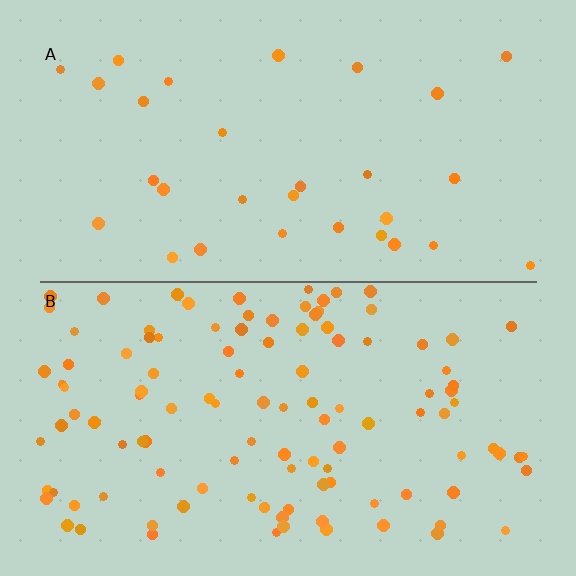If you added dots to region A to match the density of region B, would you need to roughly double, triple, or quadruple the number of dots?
Approximately quadruple.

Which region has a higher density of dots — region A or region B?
B (the bottom).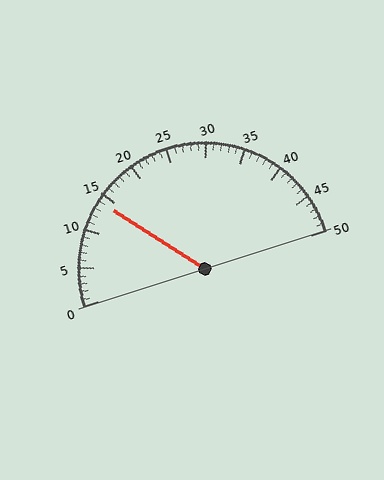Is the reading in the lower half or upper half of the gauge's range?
The reading is in the lower half of the range (0 to 50).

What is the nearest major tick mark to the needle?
The nearest major tick mark is 15.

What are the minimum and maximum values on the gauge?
The gauge ranges from 0 to 50.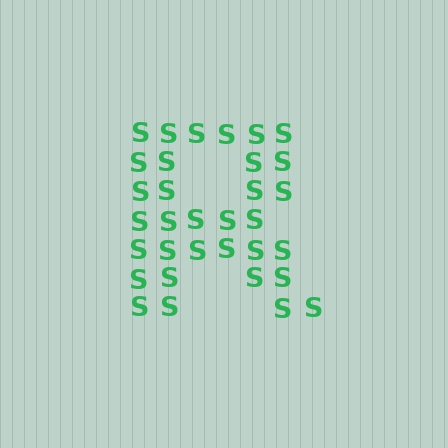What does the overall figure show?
The overall figure shows the letter R.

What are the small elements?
The small elements are letter S's.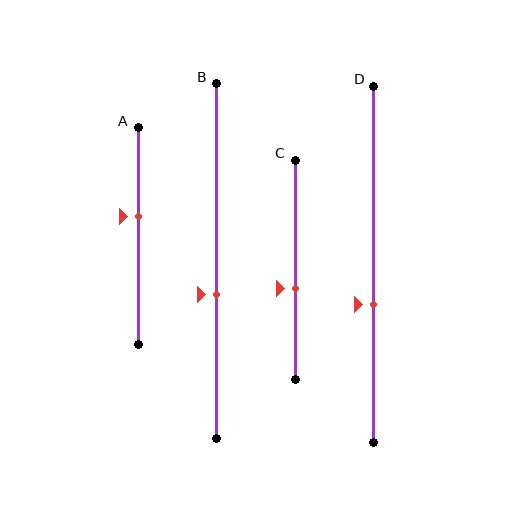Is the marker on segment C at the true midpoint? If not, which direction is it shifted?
No, the marker on segment C is shifted downward by about 9% of the segment length.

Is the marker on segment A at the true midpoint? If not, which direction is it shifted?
No, the marker on segment A is shifted upward by about 9% of the segment length.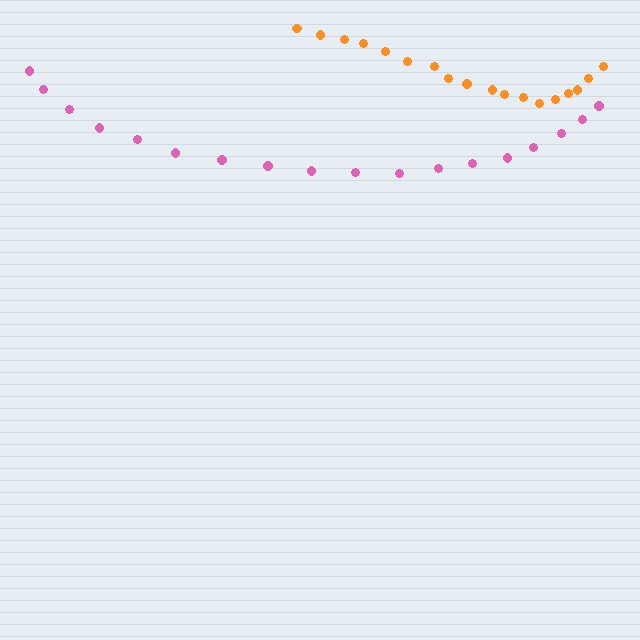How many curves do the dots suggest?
There are 2 distinct paths.